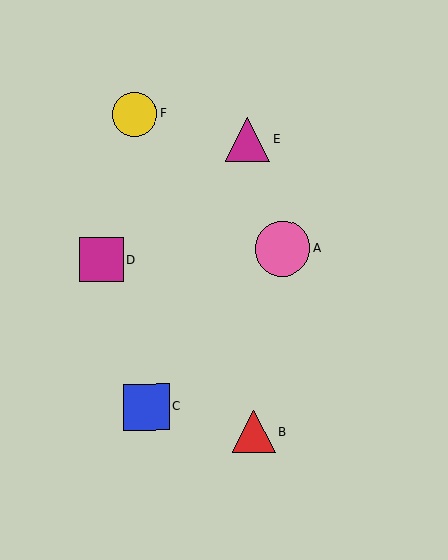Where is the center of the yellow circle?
The center of the yellow circle is at (135, 114).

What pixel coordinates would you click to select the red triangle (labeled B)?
Click at (254, 432) to select the red triangle B.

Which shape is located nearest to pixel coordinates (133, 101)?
The yellow circle (labeled F) at (135, 114) is nearest to that location.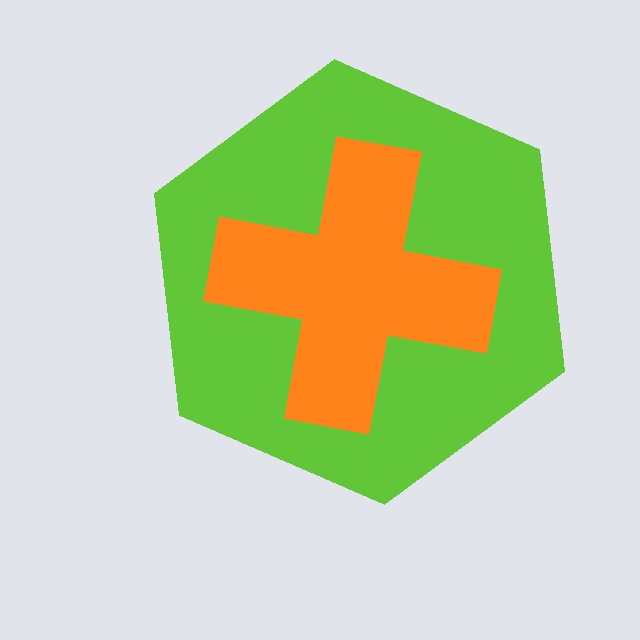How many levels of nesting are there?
2.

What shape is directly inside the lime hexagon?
The orange cross.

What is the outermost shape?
The lime hexagon.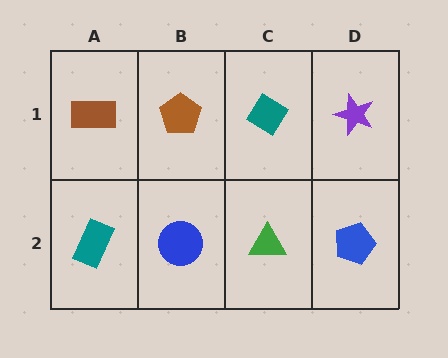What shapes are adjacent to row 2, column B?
A brown pentagon (row 1, column B), a teal rectangle (row 2, column A), a green triangle (row 2, column C).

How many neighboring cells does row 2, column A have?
2.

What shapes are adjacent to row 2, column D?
A purple star (row 1, column D), a green triangle (row 2, column C).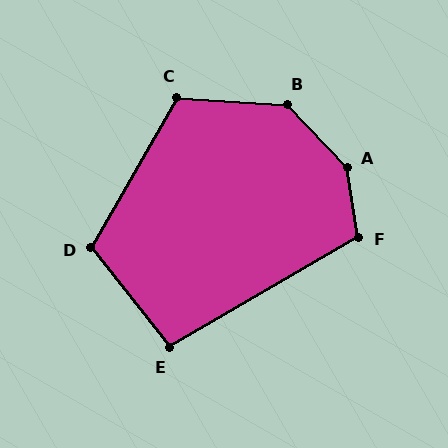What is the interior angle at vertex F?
Approximately 111 degrees (obtuse).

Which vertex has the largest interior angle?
A, at approximately 146 degrees.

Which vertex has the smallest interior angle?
E, at approximately 98 degrees.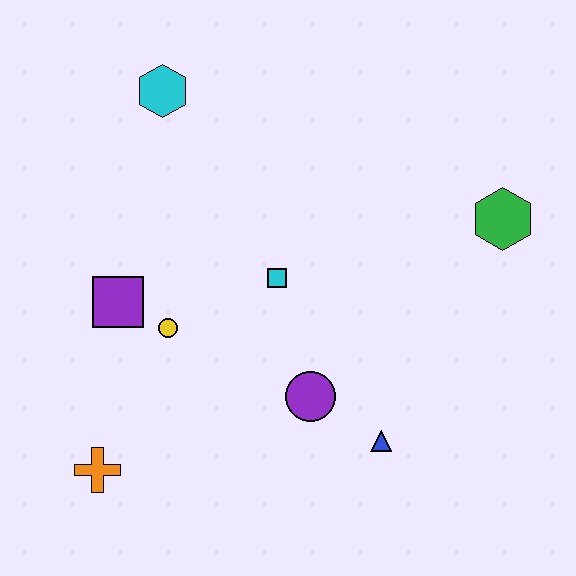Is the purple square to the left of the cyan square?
Yes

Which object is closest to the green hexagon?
The cyan square is closest to the green hexagon.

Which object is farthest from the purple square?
The green hexagon is farthest from the purple square.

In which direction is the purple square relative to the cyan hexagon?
The purple square is below the cyan hexagon.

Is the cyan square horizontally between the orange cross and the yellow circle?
No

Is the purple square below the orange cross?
No